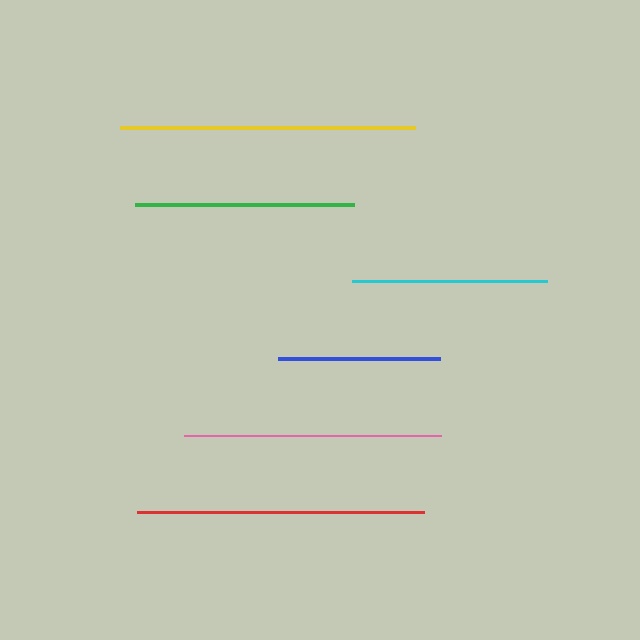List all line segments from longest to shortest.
From longest to shortest: yellow, red, pink, green, cyan, blue.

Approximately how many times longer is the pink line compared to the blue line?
The pink line is approximately 1.6 times the length of the blue line.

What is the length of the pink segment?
The pink segment is approximately 257 pixels long.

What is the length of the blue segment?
The blue segment is approximately 163 pixels long.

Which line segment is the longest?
The yellow line is the longest at approximately 296 pixels.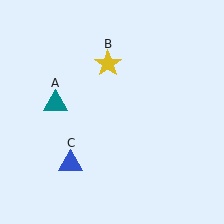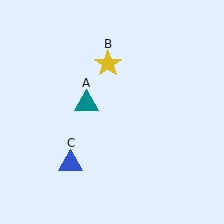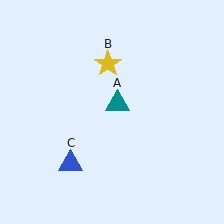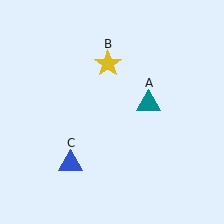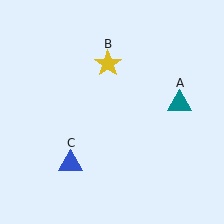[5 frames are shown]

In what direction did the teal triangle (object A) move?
The teal triangle (object A) moved right.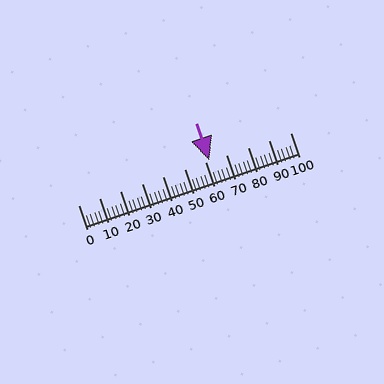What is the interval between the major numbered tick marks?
The major tick marks are spaced 10 units apart.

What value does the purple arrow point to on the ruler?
The purple arrow points to approximately 62.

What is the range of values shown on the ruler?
The ruler shows values from 0 to 100.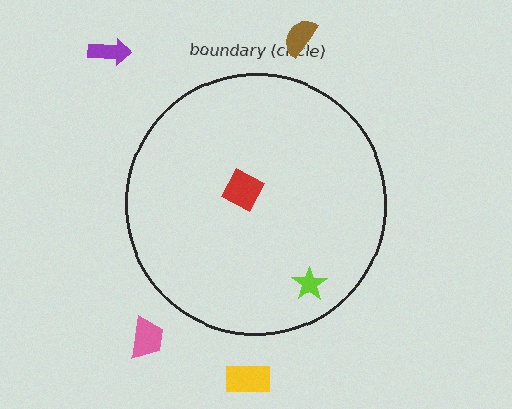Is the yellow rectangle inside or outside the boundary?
Outside.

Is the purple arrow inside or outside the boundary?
Outside.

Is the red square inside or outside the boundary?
Inside.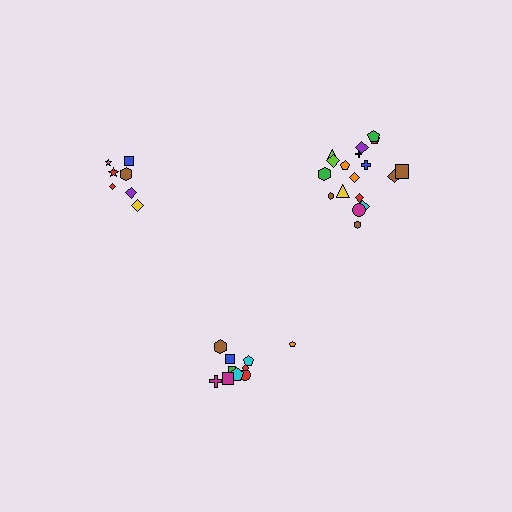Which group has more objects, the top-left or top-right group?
The top-right group.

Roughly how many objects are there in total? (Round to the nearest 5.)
Roughly 35 objects in total.